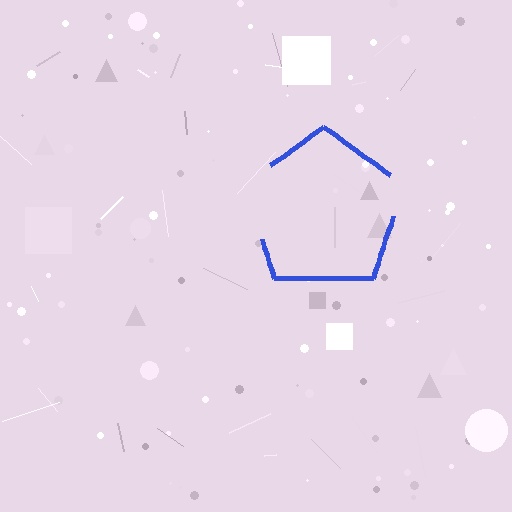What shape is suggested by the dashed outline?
The dashed outline suggests a pentagon.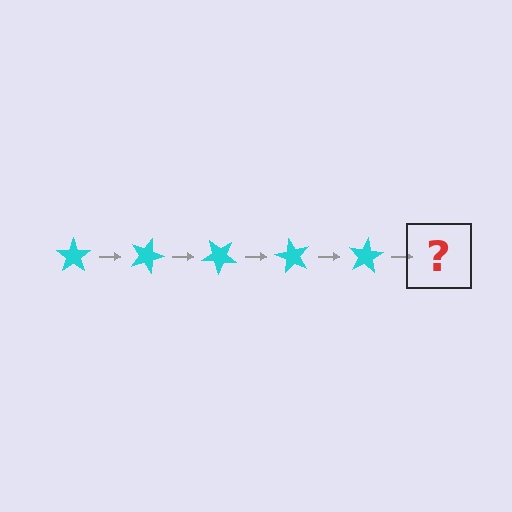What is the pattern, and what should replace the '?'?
The pattern is that the star rotates 20 degrees each step. The '?' should be a cyan star rotated 100 degrees.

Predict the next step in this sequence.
The next step is a cyan star rotated 100 degrees.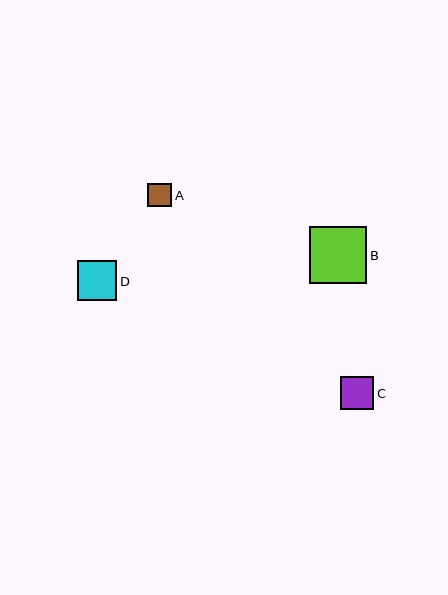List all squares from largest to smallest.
From largest to smallest: B, D, C, A.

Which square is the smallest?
Square A is the smallest with a size of approximately 24 pixels.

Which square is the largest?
Square B is the largest with a size of approximately 57 pixels.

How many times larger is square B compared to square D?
Square B is approximately 1.4 times the size of square D.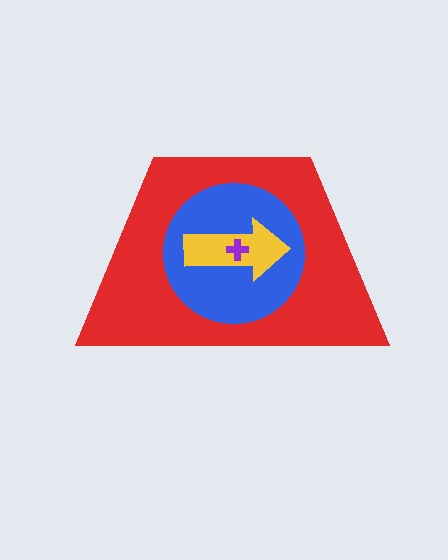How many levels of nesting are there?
4.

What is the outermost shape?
The red trapezoid.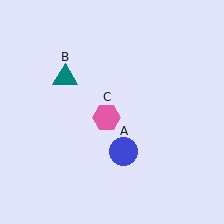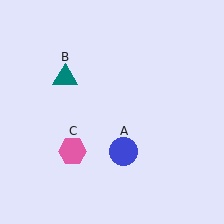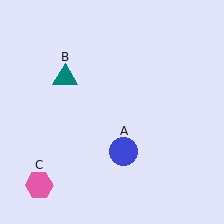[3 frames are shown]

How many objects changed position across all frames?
1 object changed position: pink hexagon (object C).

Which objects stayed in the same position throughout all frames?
Blue circle (object A) and teal triangle (object B) remained stationary.